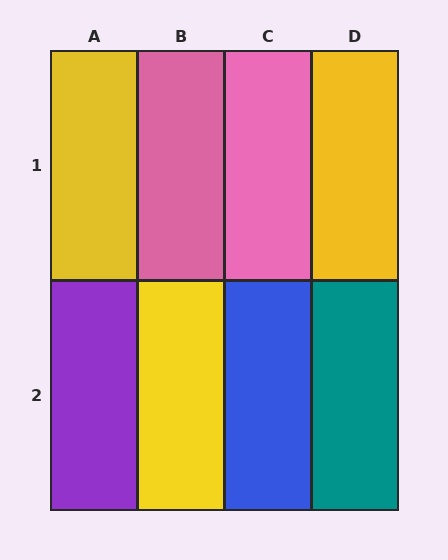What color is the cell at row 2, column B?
Yellow.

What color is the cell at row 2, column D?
Teal.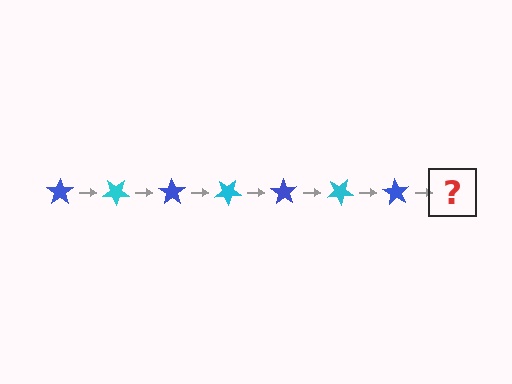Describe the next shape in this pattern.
It should be a cyan star, rotated 245 degrees from the start.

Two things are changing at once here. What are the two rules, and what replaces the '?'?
The two rules are that it rotates 35 degrees each step and the color cycles through blue and cyan. The '?' should be a cyan star, rotated 245 degrees from the start.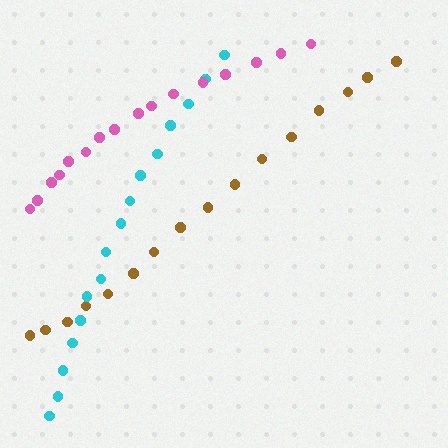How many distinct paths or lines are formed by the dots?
There are 3 distinct paths.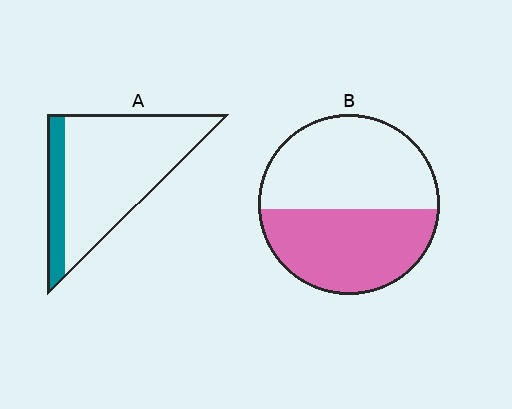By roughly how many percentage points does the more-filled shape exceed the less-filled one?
By roughly 30 percentage points (B over A).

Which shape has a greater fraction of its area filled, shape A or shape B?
Shape B.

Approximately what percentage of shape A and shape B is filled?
A is approximately 20% and B is approximately 45%.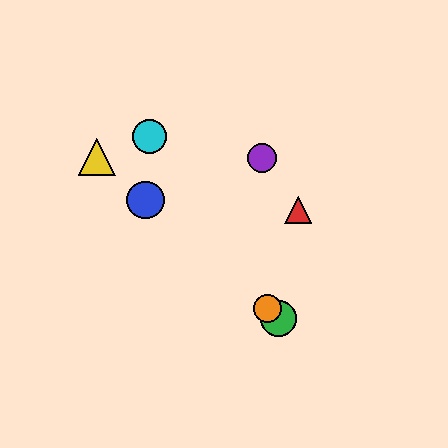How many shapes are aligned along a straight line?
4 shapes (the blue circle, the green circle, the yellow triangle, the orange circle) are aligned along a straight line.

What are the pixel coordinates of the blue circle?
The blue circle is at (146, 200).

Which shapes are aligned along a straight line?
The blue circle, the green circle, the yellow triangle, the orange circle are aligned along a straight line.